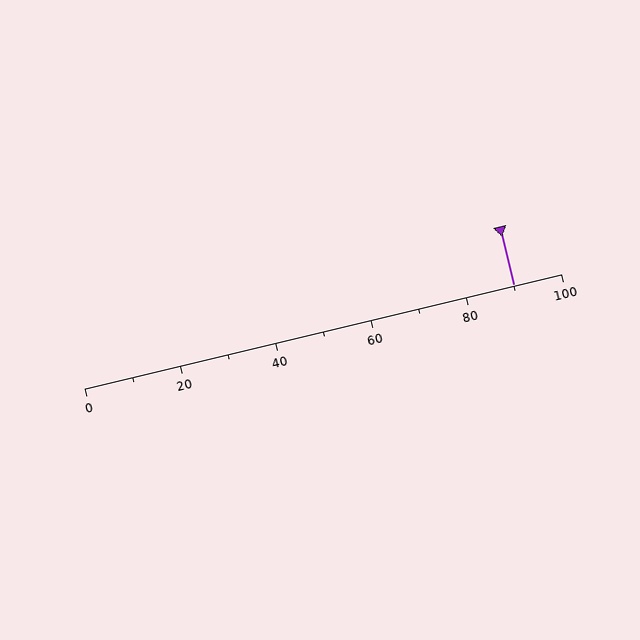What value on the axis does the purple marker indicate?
The marker indicates approximately 90.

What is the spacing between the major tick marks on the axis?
The major ticks are spaced 20 apart.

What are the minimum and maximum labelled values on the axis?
The axis runs from 0 to 100.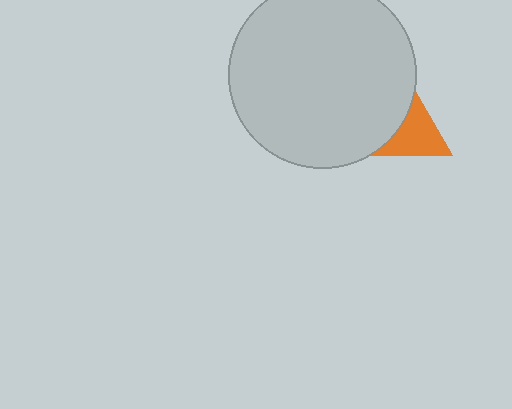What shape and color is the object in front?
The object in front is a light gray circle.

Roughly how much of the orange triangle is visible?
A small part of it is visible (roughly 44%).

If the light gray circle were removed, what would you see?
You would see the complete orange triangle.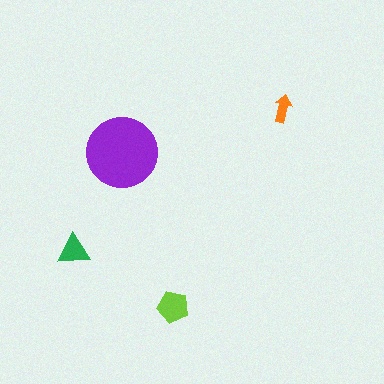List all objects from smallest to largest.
The orange arrow, the green triangle, the lime pentagon, the purple circle.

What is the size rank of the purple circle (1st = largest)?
1st.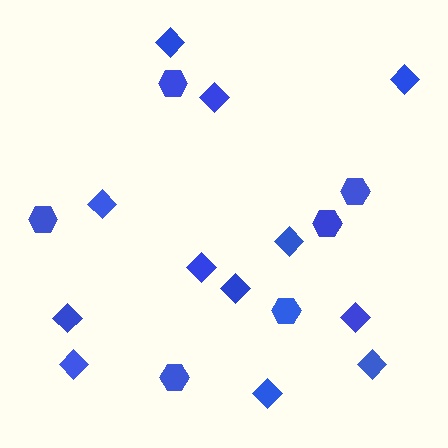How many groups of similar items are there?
There are 2 groups: one group of hexagons (6) and one group of diamonds (12).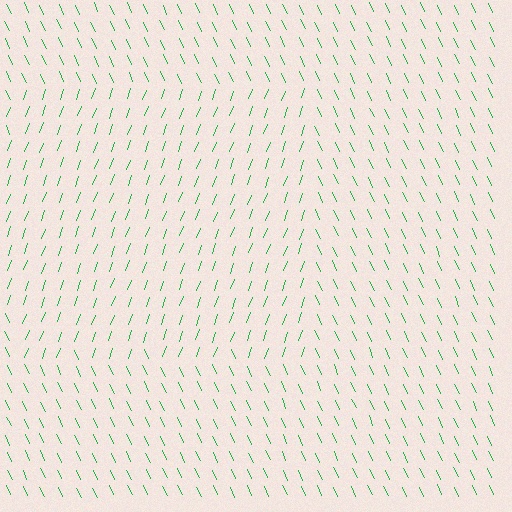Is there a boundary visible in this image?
Yes, there is a texture boundary formed by a change in line orientation.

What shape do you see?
I see a rectangle.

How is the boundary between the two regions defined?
The boundary is defined purely by a change in line orientation (approximately 45 degrees difference). All lines are the same color and thickness.